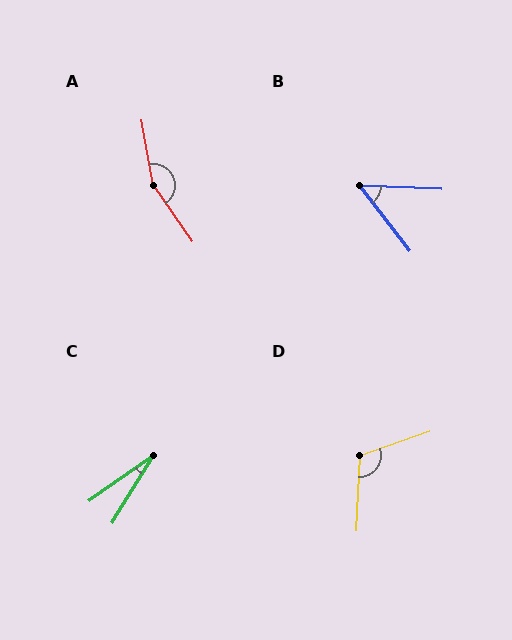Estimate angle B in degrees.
Approximately 50 degrees.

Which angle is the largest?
A, at approximately 156 degrees.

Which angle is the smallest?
C, at approximately 23 degrees.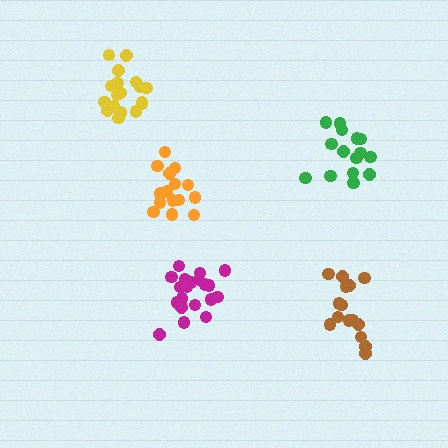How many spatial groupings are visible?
There are 5 spatial groupings.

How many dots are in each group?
Group 1: 19 dots, Group 2: 21 dots, Group 3: 15 dots, Group 4: 15 dots, Group 5: 15 dots (85 total).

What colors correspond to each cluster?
The clusters are colored: yellow, magenta, orange, brown, green.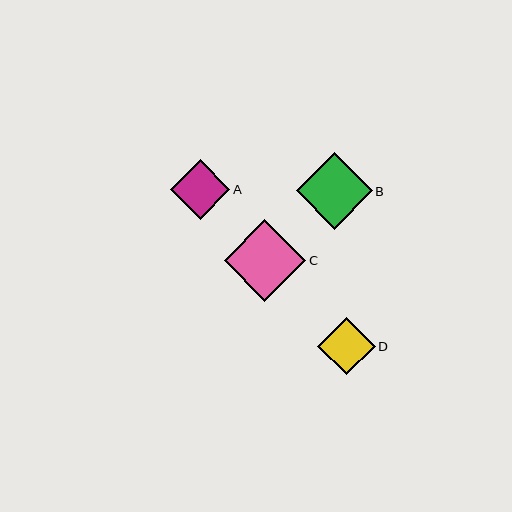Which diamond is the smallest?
Diamond D is the smallest with a size of approximately 58 pixels.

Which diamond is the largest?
Diamond C is the largest with a size of approximately 82 pixels.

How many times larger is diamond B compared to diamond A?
Diamond B is approximately 1.3 times the size of diamond A.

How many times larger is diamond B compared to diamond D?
Diamond B is approximately 1.3 times the size of diamond D.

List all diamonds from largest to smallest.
From largest to smallest: C, B, A, D.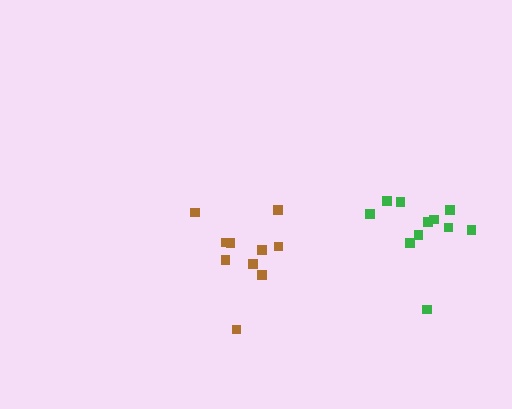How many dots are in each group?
Group 1: 11 dots, Group 2: 10 dots (21 total).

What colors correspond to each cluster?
The clusters are colored: green, brown.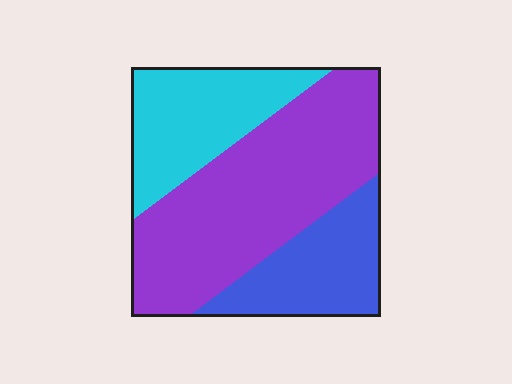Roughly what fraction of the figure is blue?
Blue takes up about one fifth (1/5) of the figure.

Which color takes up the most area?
Purple, at roughly 50%.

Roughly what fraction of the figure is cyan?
Cyan covers about 25% of the figure.